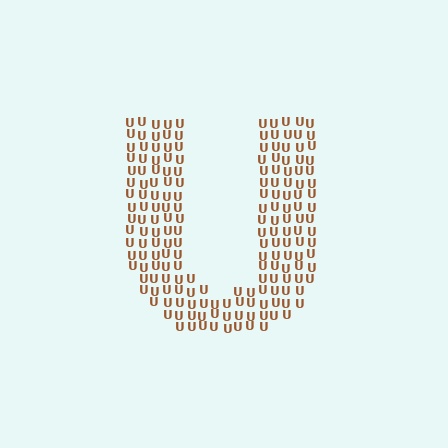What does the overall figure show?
The overall figure shows the letter U.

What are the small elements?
The small elements are letter U's.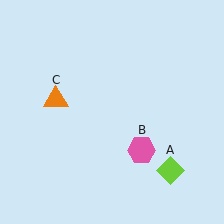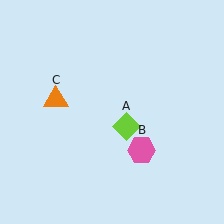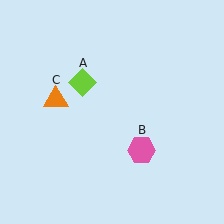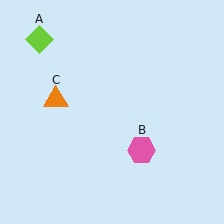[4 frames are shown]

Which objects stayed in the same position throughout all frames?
Pink hexagon (object B) and orange triangle (object C) remained stationary.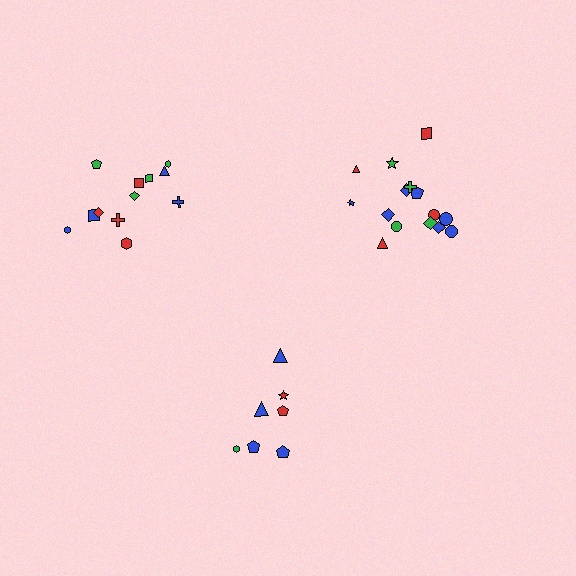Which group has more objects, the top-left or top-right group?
The top-right group.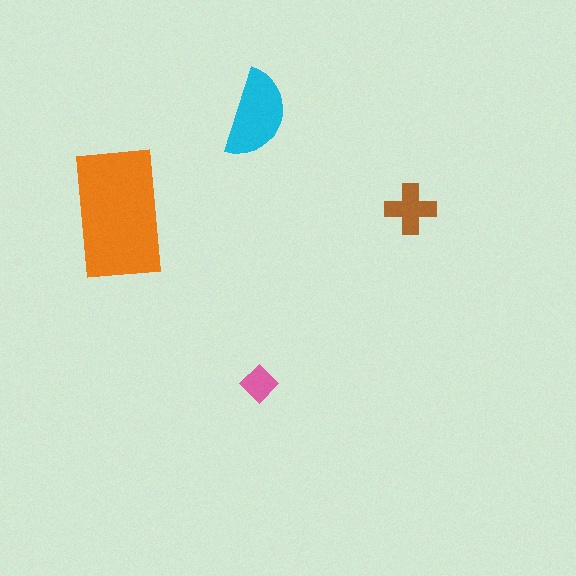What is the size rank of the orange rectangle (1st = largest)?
1st.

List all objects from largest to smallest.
The orange rectangle, the cyan semicircle, the brown cross, the pink diamond.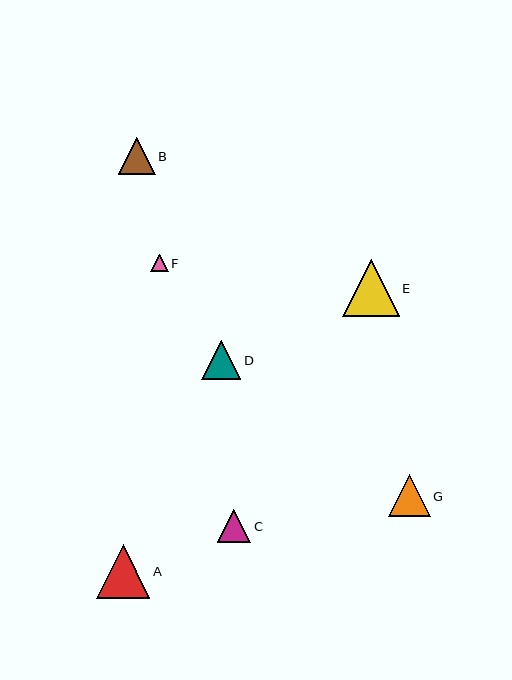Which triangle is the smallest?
Triangle F is the smallest with a size of approximately 17 pixels.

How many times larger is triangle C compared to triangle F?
Triangle C is approximately 1.9 times the size of triangle F.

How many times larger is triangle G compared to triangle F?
Triangle G is approximately 2.4 times the size of triangle F.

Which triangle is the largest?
Triangle E is the largest with a size of approximately 56 pixels.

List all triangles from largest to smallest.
From largest to smallest: E, A, G, D, B, C, F.